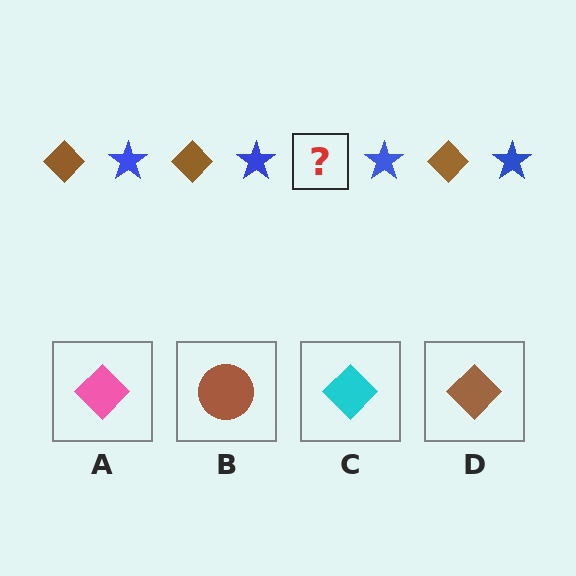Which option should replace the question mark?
Option D.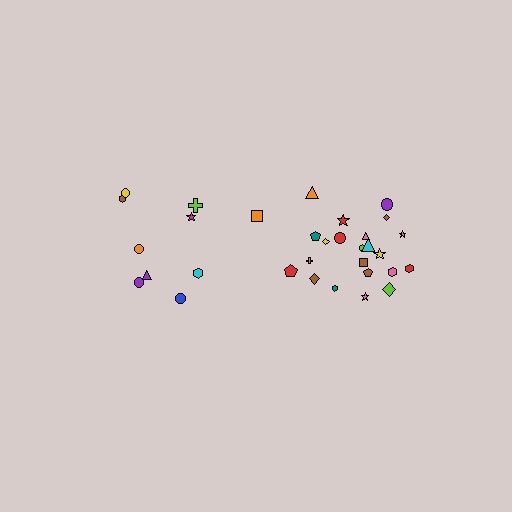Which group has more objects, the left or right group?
The right group.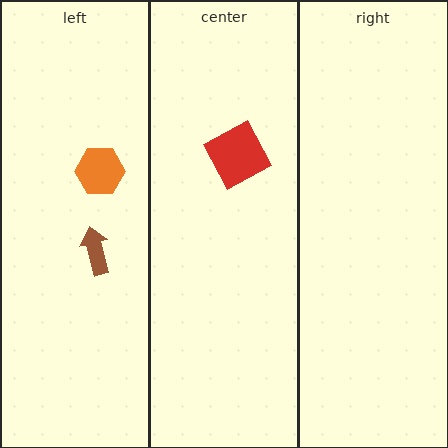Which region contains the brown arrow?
The left region.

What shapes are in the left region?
The orange hexagon, the brown arrow.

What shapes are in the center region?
The red square.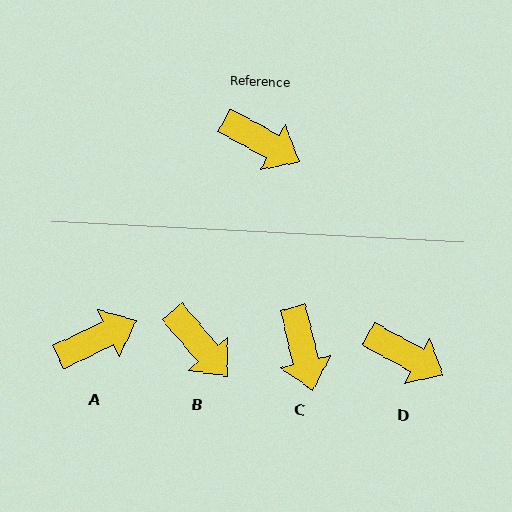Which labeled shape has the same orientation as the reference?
D.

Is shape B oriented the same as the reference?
No, it is off by about 21 degrees.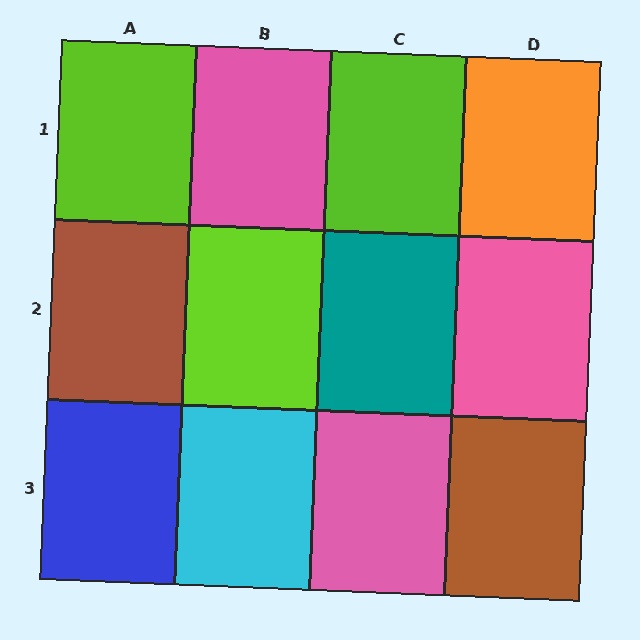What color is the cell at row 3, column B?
Cyan.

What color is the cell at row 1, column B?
Pink.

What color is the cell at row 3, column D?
Brown.